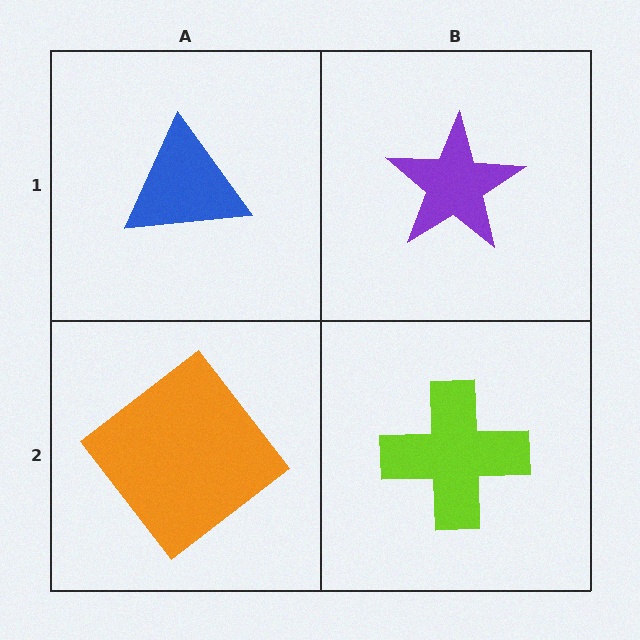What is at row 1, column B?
A purple star.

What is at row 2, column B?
A lime cross.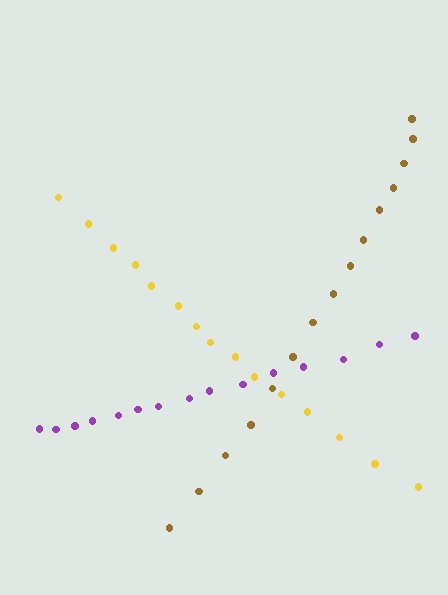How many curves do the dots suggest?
There are 3 distinct paths.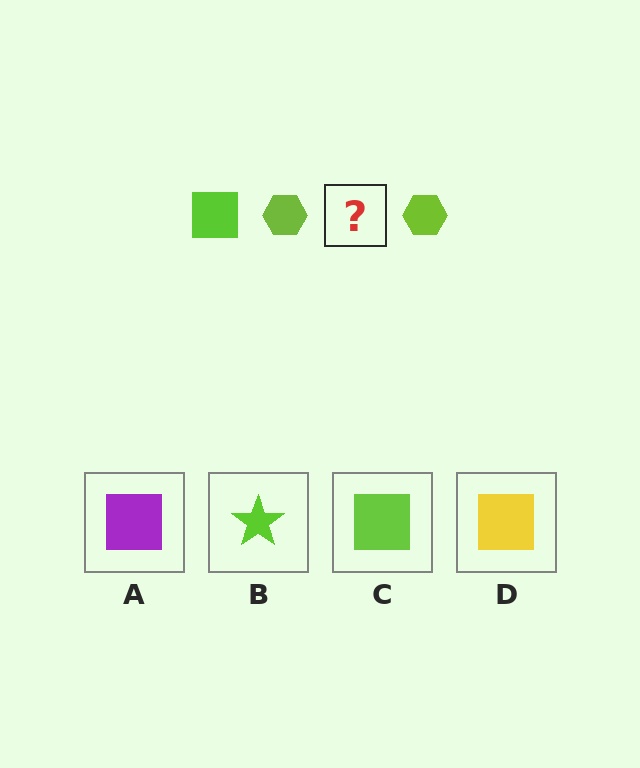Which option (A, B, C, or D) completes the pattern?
C.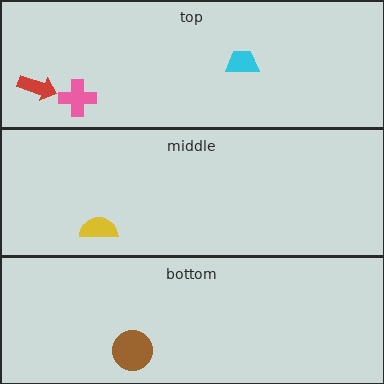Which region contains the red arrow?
The top region.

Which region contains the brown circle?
The bottom region.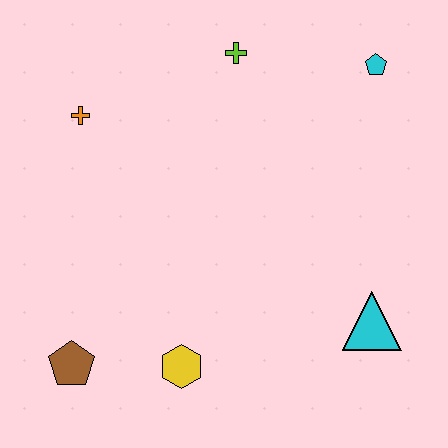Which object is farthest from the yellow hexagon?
The cyan pentagon is farthest from the yellow hexagon.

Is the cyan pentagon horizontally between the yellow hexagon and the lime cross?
No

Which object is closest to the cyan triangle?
The yellow hexagon is closest to the cyan triangle.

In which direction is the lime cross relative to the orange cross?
The lime cross is to the right of the orange cross.